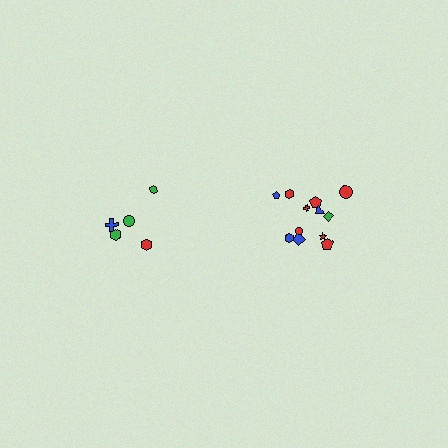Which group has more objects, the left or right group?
The right group.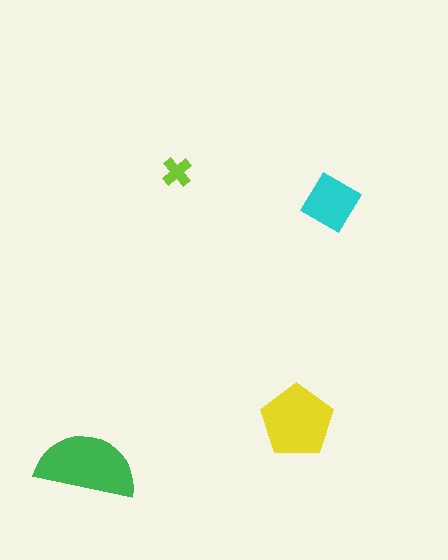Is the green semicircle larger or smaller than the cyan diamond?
Larger.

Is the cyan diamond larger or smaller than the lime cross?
Larger.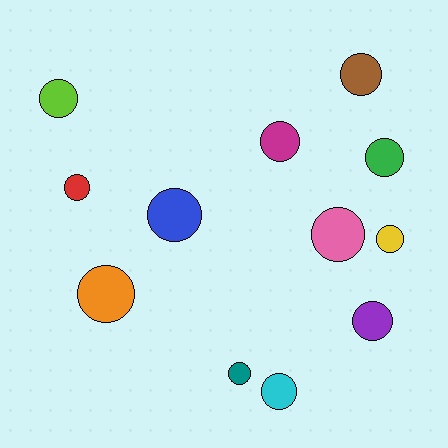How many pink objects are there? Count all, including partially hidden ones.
There is 1 pink object.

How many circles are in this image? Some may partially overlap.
There are 12 circles.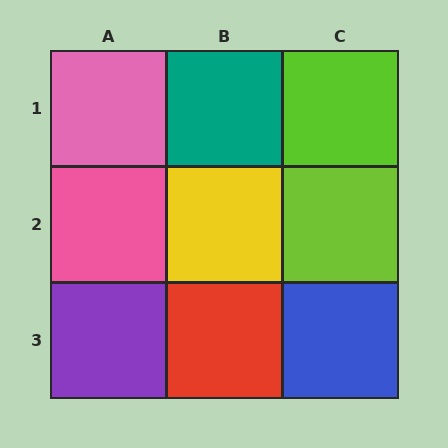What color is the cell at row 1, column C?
Lime.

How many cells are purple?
1 cell is purple.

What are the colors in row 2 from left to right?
Pink, yellow, lime.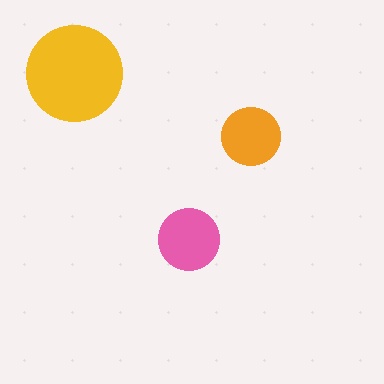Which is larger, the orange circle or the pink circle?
The pink one.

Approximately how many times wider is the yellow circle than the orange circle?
About 1.5 times wider.